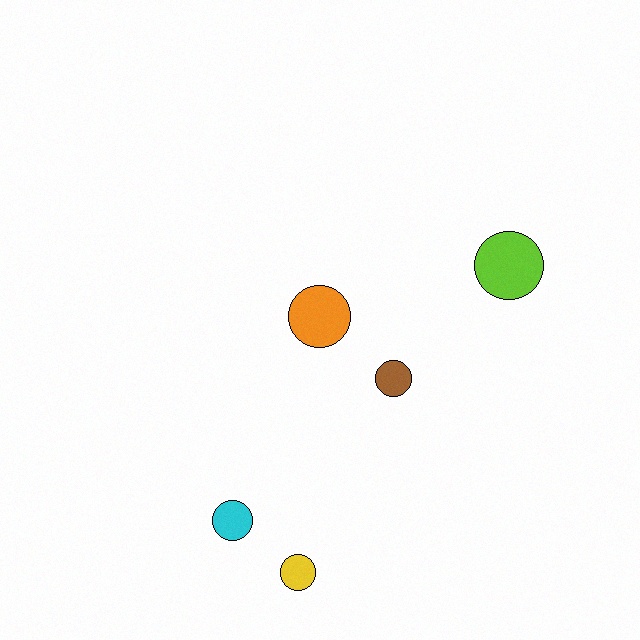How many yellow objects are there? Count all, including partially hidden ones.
There is 1 yellow object.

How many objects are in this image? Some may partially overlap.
There are 5 objects.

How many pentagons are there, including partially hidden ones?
There are no pentagons.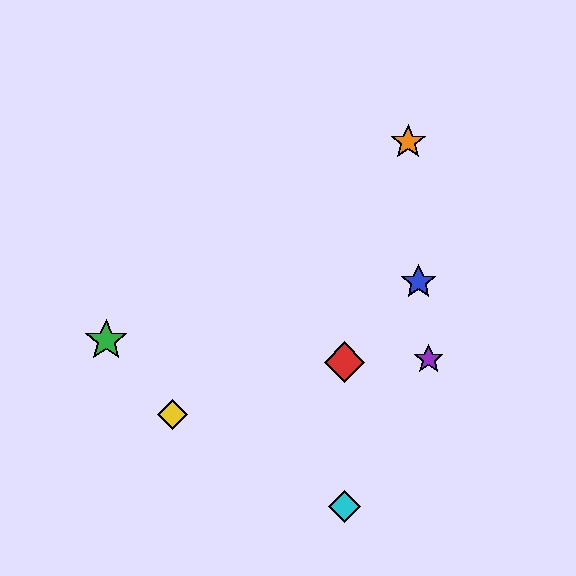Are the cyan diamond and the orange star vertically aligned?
No, the cyan diamond is at x≈345 and the orange star is at x≈408.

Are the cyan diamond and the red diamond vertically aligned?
Yes, both are at x≈345.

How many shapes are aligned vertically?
2 shapes (the red diamond, the cyan diamond) are aligned vertically.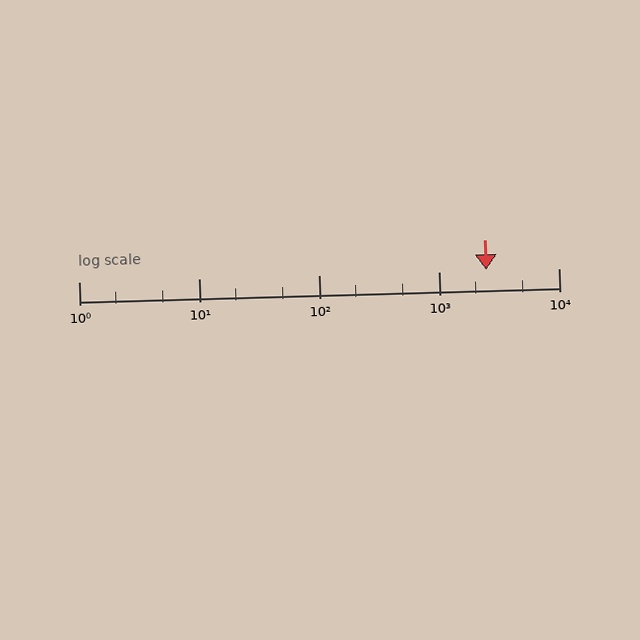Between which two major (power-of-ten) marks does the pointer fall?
The pointer is between 1000 and 10000.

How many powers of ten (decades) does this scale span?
The scale spans 4 decades, from 1 to 10000.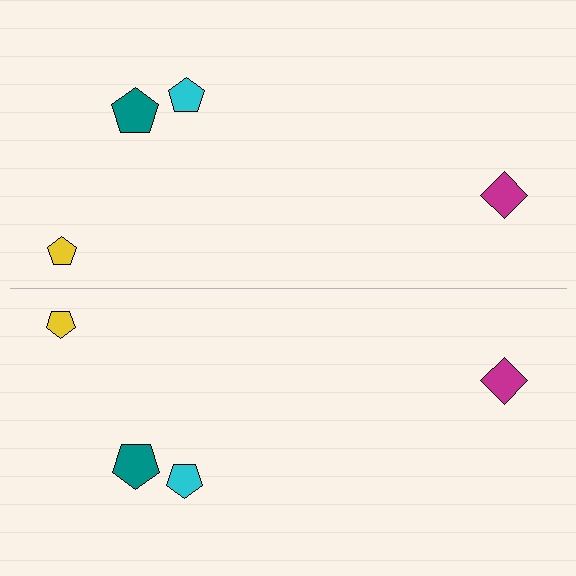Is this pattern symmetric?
Yes, this pattern has bilateral (reflection) symmetry.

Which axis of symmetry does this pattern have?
The pattern has a horizontal axis of symmetry running through the center of the image.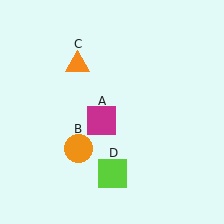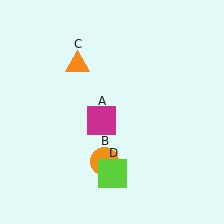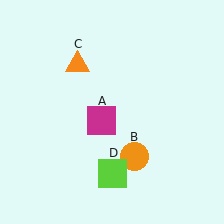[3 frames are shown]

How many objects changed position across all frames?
1 object changed position: orange circle (object B).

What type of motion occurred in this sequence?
The orange circle (object B) rotated counterclockwise around the center of the scene.